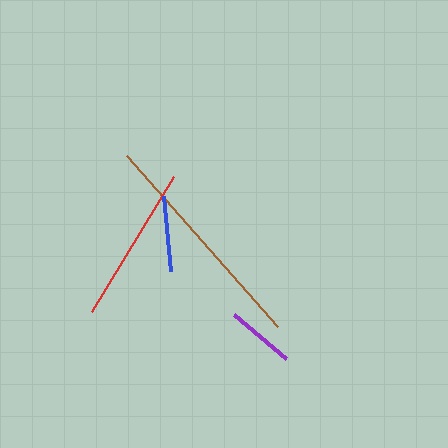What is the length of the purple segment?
The purple segment is approximately 68 pixels long.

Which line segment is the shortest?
The purple line is the shortest at approximately 68 pixels.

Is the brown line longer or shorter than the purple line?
The brown line is longer than the purple line.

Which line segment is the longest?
The brown line is the longest at approximately 228 pixels.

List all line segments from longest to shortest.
From longest to shortest: brown, red, blue, purple.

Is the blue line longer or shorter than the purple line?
The blue line is longer than the purple line.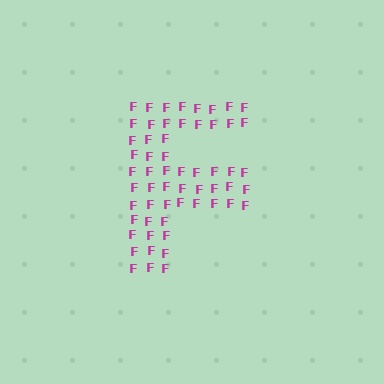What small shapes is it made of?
It is made of small letter F's.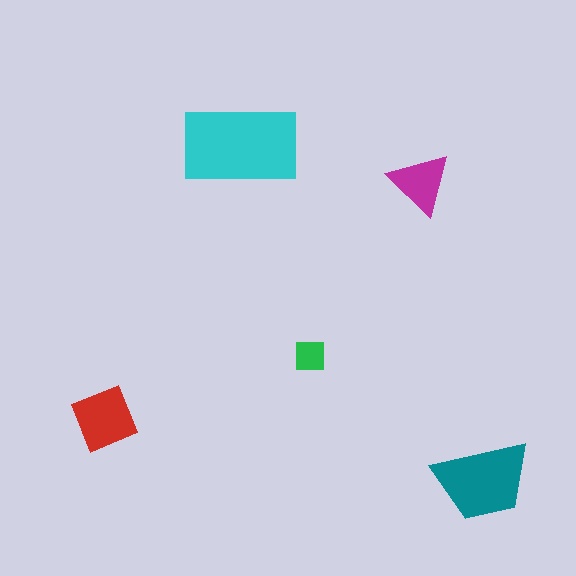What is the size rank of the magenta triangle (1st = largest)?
4th.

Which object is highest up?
The cyan rectangle is topmost.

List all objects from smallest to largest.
The green square, the magenta triangle, the red diamond, the teal trapezoid, the cyan rectangle.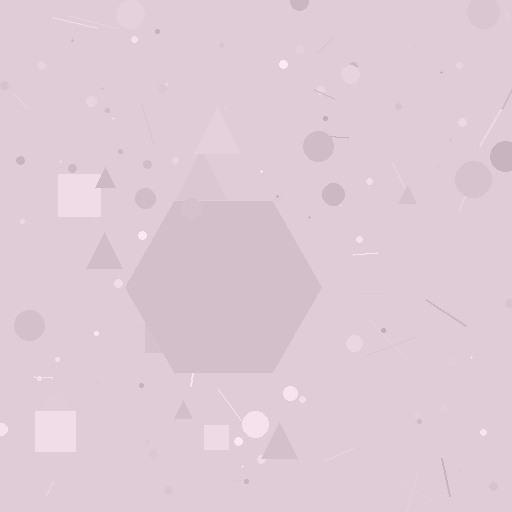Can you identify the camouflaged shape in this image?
The camouflaged shape is a hexagon.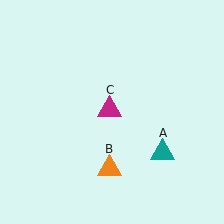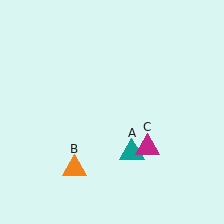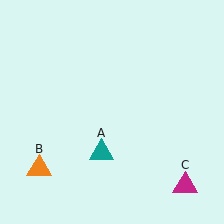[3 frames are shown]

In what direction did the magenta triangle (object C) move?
The magenta triangle (object C) moved down and to the right.